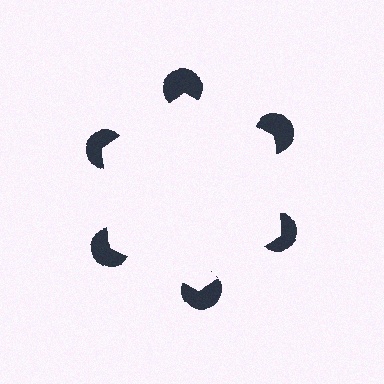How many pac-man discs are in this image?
There are 6 — one at each vertex of the illusory hexagon.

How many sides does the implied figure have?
6 sides.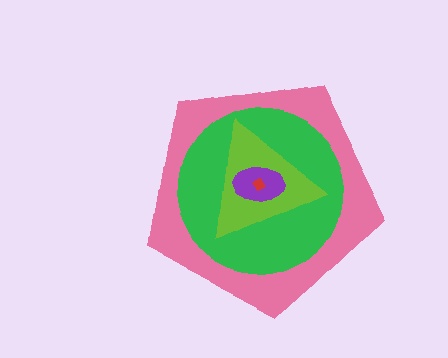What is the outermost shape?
The pink pentagon.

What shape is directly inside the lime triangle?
The purple ellipse.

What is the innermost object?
The red diamond.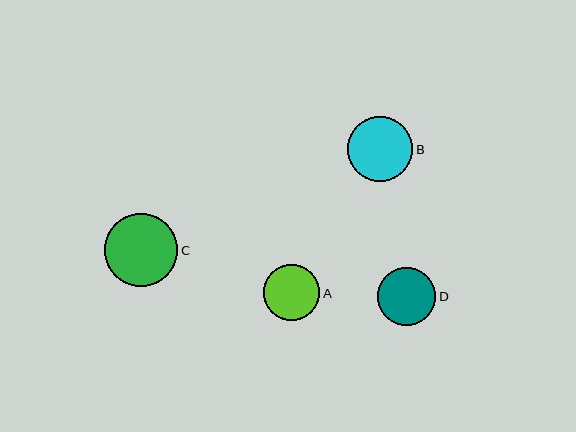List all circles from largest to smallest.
From largest to smallest: C, B, D, A.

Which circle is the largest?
Circle C is the largest with a size of approximately 74 pixels.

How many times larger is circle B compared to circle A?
Circle B is approximately 1.2 times the size of circle A.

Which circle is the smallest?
Circle A is the smallest with a size of approximately 56 pixels.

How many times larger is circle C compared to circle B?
Circle C is approximately 1.1 times the size of circle B.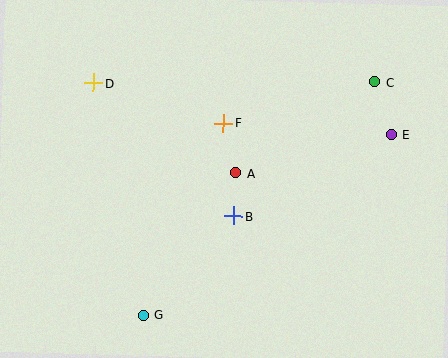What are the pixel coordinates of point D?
Point D is at (93, 83).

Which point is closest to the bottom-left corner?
Point G is closest to the bottom-left corner.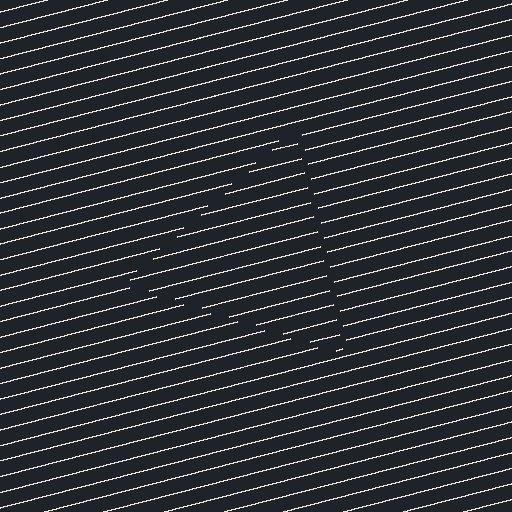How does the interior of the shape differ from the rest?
The interior of the shape contains the same grating, shifted by half a period — the contour is defined by the phase discontinuity where line-ends from the inner and outer gratings abut.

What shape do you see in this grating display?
An illusory triangle. The interior of the shape contains the same grating, shifted by half a period — the contour is defined by the phase discontinuity where line-ends from the inner and outer gratings abut.